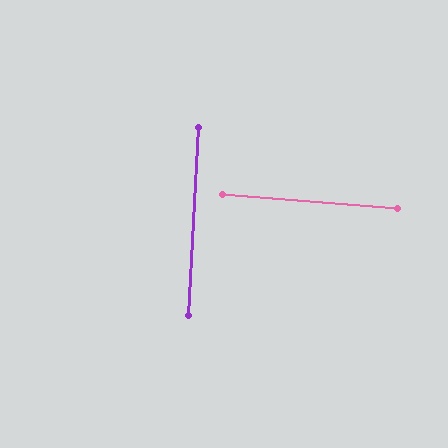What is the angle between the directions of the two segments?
Approximately 88 degrees.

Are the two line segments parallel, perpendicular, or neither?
Perpendicular — they meet at approximately 88°.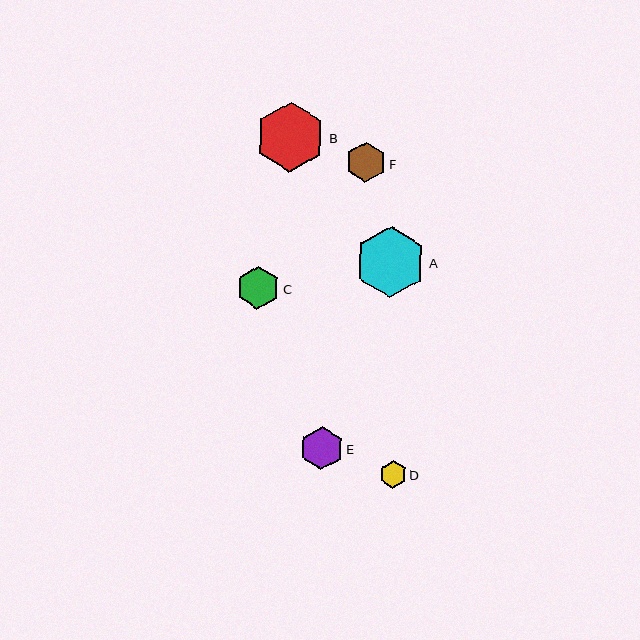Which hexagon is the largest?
Hexagon A is the largest with a size of approximately 71 pixels.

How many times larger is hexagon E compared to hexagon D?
Hexagon E is approximately 1.6 times the size of hexagon D.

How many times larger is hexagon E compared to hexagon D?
Hexagon E is approximately 1.6 times the size of hexagon D.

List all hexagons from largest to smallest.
From largest to smallest: A, B, C, E, F, D.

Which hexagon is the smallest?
Hexagon D is the smallest with a size of approximately 27 pixels.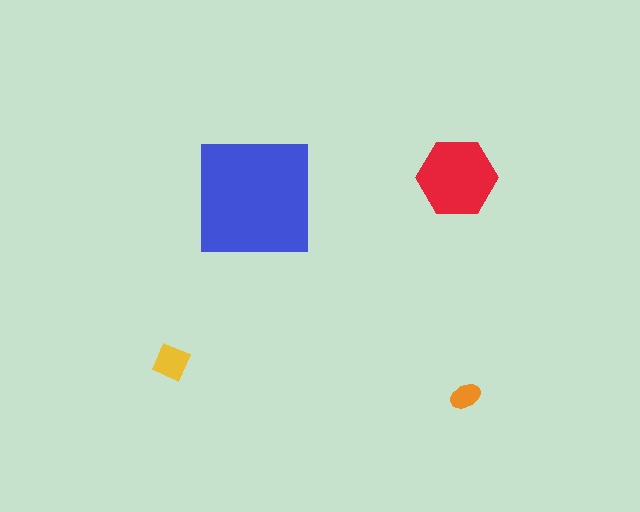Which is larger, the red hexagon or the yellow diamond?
The red hexagon.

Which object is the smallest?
The orange ellipse.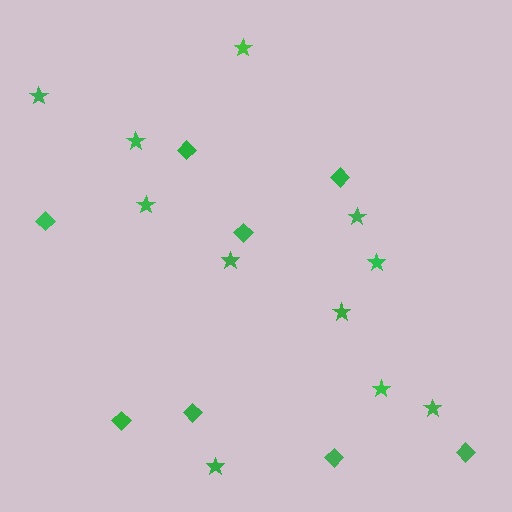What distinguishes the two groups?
There are 2 groups: one group of diamonds (8) and one group of stars (11).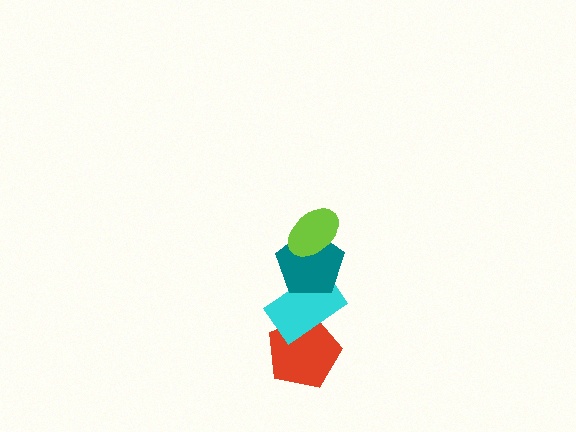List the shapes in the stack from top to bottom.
From top to bottom: the lime ellipse, the teal pentagon, the cyan rectangle, the red pentagon.